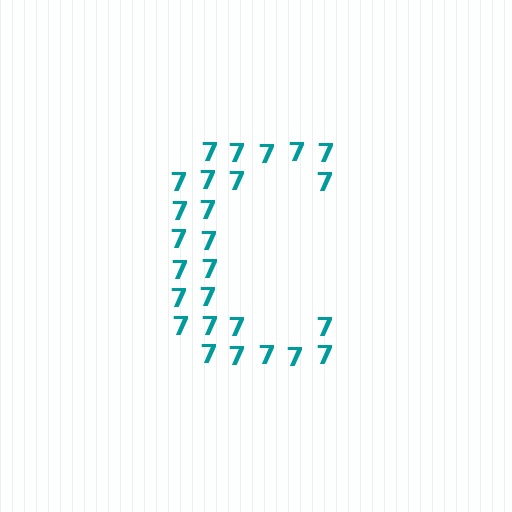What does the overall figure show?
The overall figure shows the letter C.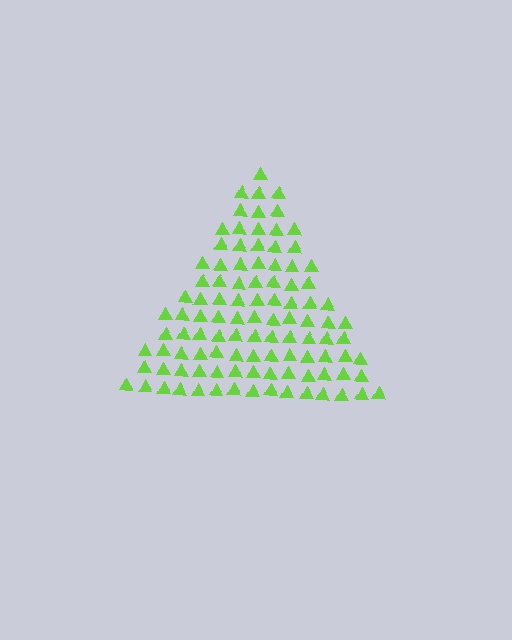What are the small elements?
The small elements are triangles.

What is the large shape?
The large shape is a triangle.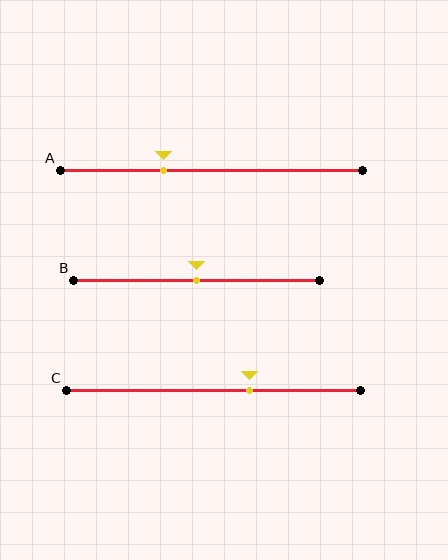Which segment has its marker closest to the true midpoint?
Segment B has its marker closest to the true midpoint.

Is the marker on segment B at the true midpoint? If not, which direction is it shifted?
Yes, the marker on segment B is at the true midpoint.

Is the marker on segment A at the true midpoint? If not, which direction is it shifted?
No, the marker on segment A is shifted to the left by about 16% of the segment length.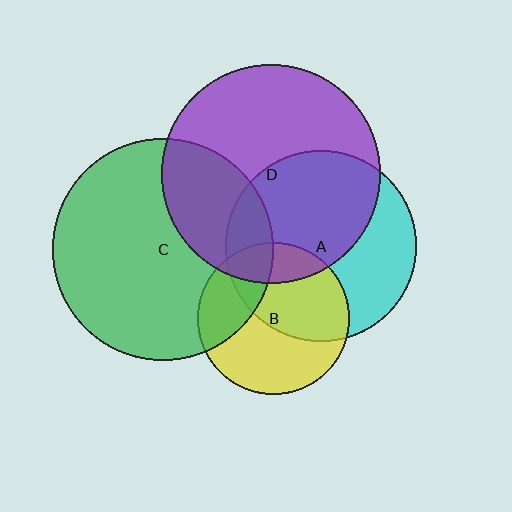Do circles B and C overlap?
Yes.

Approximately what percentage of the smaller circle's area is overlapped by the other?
Approximately 30%.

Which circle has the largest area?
Circle C (green).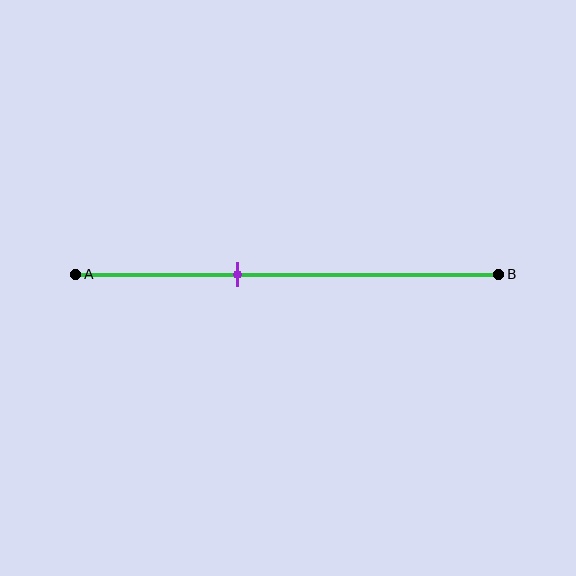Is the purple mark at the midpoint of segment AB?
No, the mark is at about 40% from A, not at the 50% midpoint.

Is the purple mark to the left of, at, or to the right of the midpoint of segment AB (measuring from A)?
The purple mark is to the left of the midpoint of segment AB.